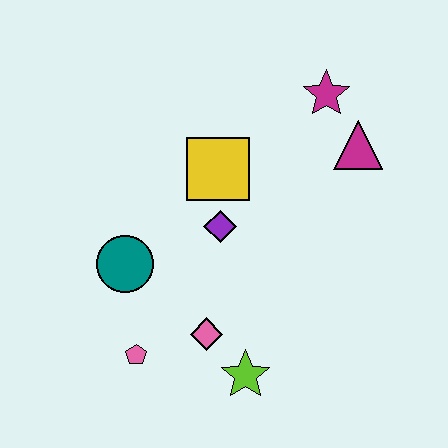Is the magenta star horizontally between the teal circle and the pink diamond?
No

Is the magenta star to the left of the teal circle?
No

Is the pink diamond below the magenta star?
Yes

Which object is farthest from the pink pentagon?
The magenta star is farthest from the pink pentagon.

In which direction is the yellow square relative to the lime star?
The yellow square is above the lime star.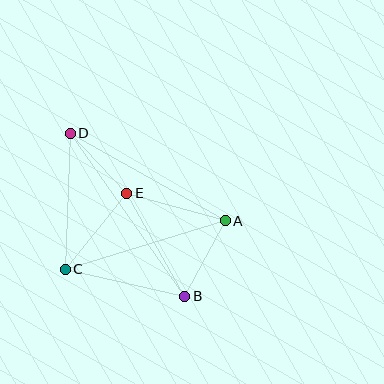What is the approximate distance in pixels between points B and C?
The distance between B and C is approximately 123 pixels.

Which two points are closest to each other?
Points D and E are closest to each other.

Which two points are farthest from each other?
Points B and D are farthest from each other.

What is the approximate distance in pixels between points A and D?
The distance between A and D is approximately 178 pixels.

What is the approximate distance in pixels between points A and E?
The distance between A and E is approximately 102 pixels.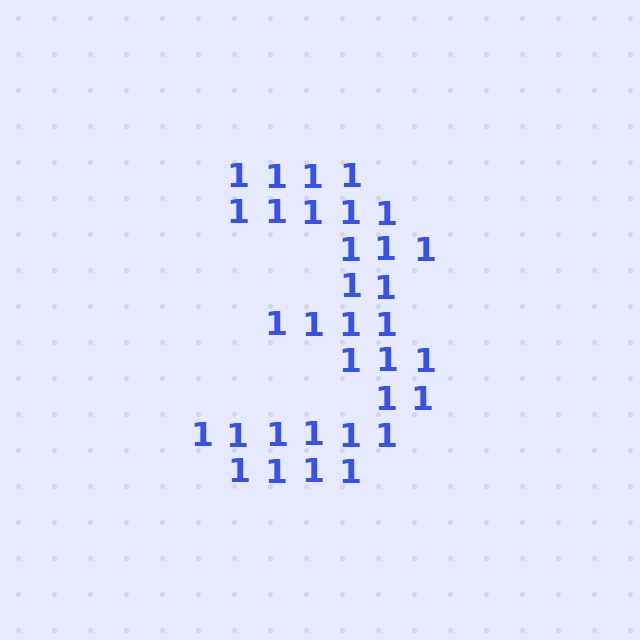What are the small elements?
The small elements are digit 1's.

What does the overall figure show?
The overall figure shows the digit 3.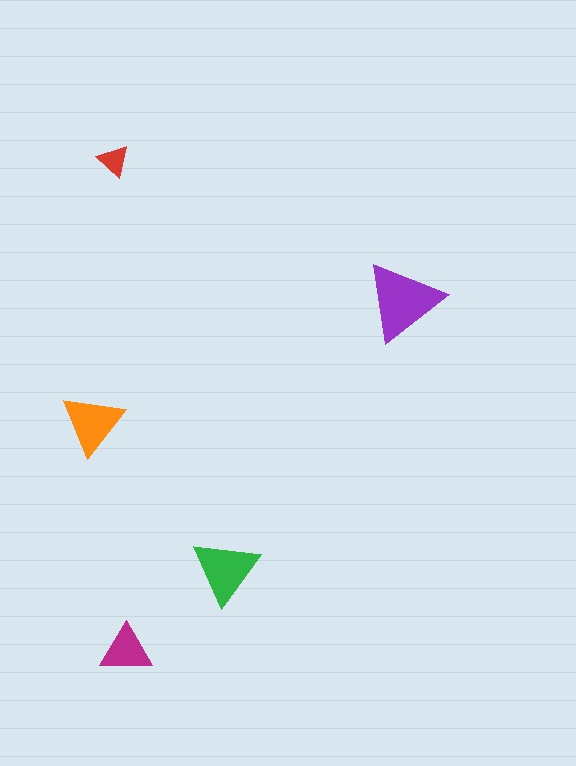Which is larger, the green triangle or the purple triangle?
The purple one.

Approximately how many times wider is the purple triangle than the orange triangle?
About 1.5 times wider.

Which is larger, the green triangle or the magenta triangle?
The green one.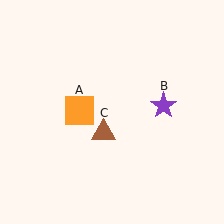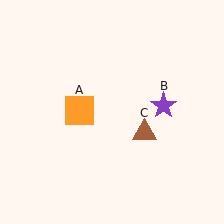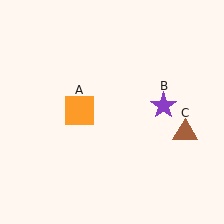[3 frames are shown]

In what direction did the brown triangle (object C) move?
The brown triangle (object C) moved right.